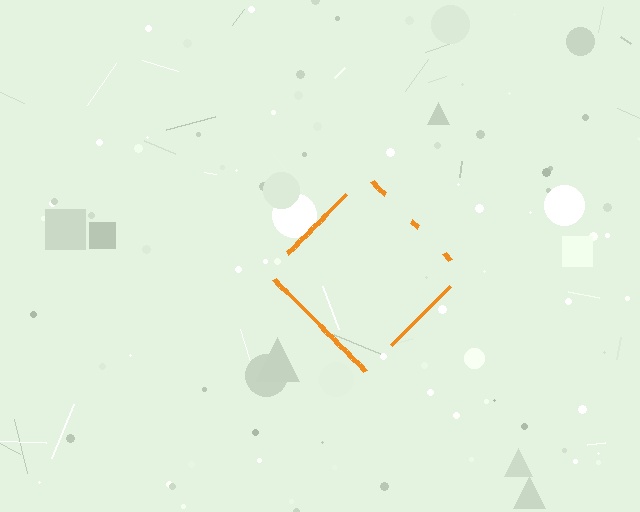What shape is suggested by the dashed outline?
The dashed outline suggests a diamond.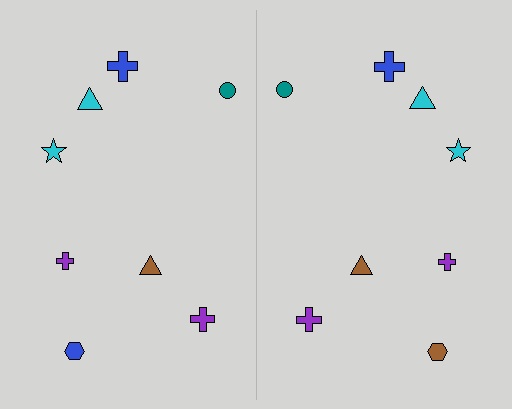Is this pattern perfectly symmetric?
No, the pattern is not perfectly symmetric. The brown hexagon on the right side breaks the symmetry — its mirror counterpart is blue.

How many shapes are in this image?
There are 16 shapes in this image.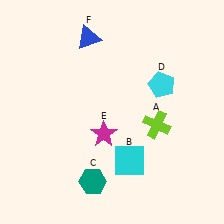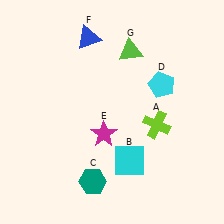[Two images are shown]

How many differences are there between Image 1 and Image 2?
There is 1 difference between the two images.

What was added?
A lime triangle (G) was added in Image 2.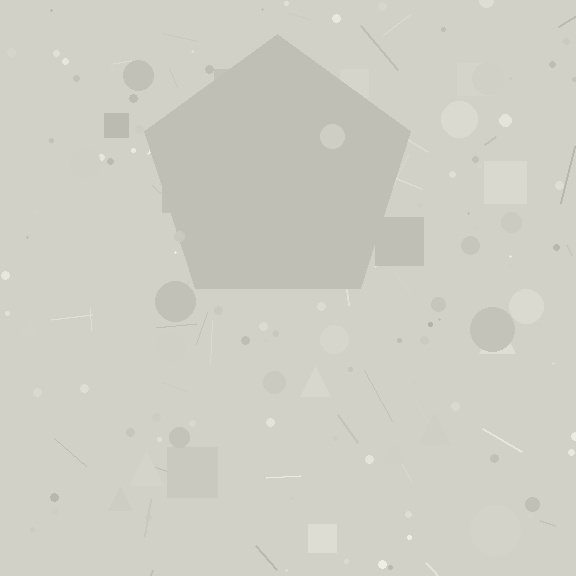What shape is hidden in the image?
A pentagon is hidden in the image.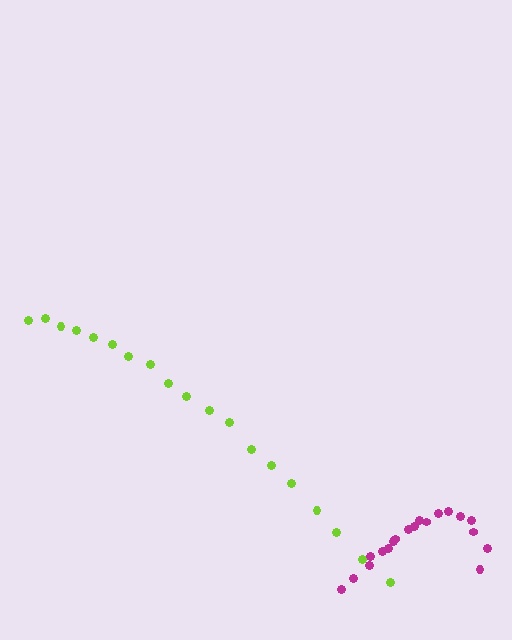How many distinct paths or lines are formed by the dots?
There are 2 distinct paths.